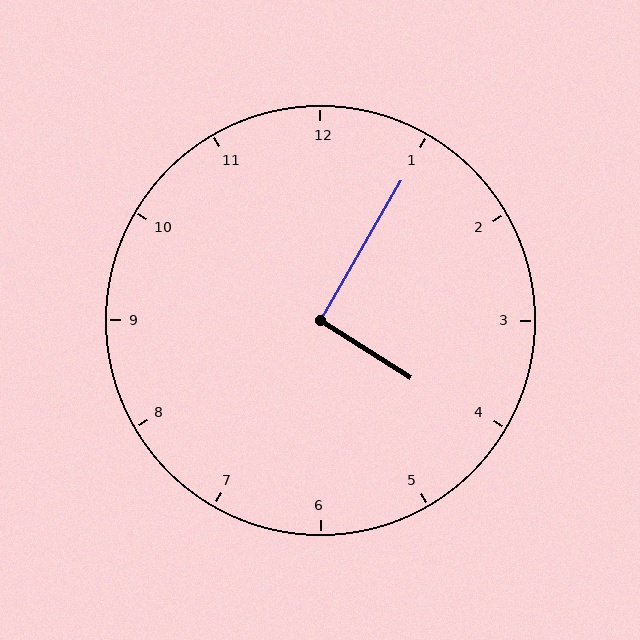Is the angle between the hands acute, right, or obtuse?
It is right.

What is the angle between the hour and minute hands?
Approximately 92 degrees.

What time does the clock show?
4:05.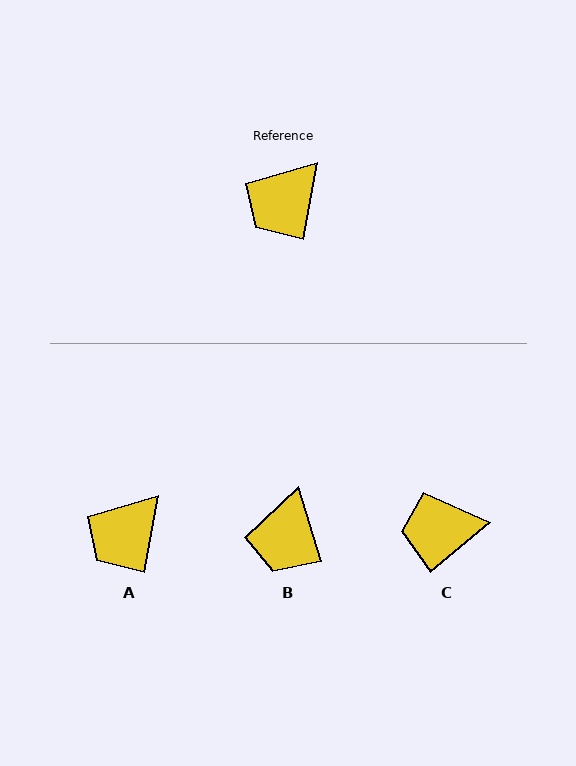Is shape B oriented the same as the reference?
No, it is off by about 27 degrees.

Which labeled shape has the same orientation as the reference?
A.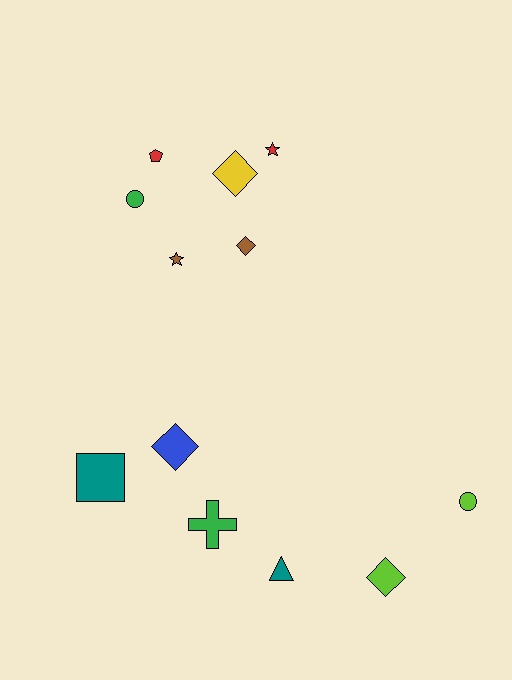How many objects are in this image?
There are 12 objects.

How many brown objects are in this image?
There are 2 brown objects.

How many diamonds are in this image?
There are 4 diamonds.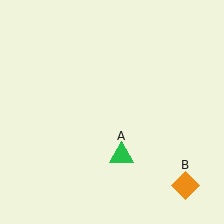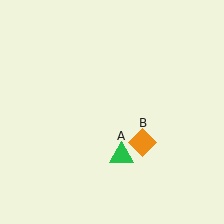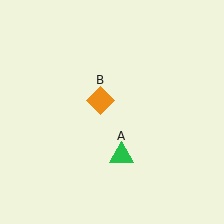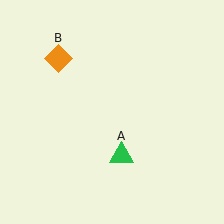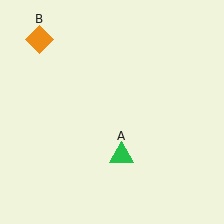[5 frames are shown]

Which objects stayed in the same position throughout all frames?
Green triangle (object A) remained stationary.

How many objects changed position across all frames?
1 object changed position: orange diamond (object B).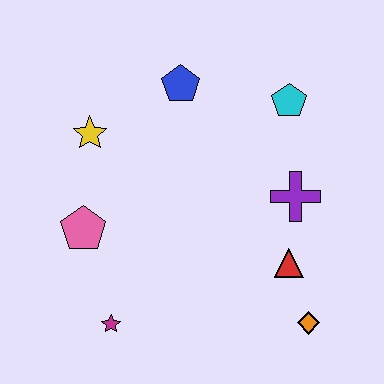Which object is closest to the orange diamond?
The red triangle is closest to the orange diamond.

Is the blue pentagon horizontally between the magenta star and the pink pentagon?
No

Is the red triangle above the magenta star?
Yes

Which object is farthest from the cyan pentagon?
The magenta star is farthest from the cyan pentagon.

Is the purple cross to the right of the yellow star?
Yes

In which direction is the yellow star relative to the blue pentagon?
The yellow star is to the left of the blue pentagon.